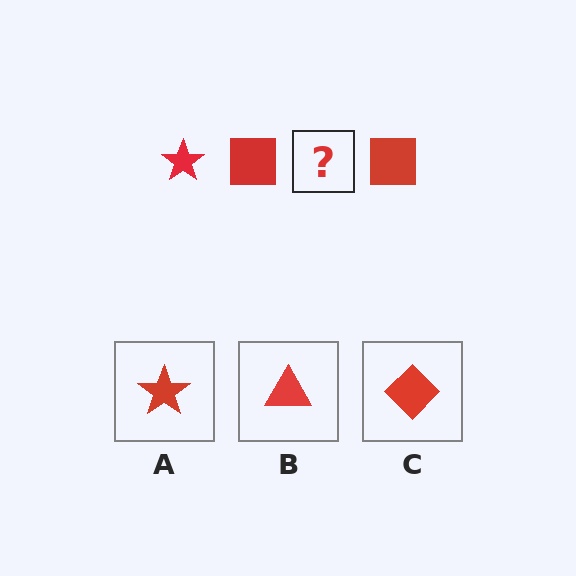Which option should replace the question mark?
Option A.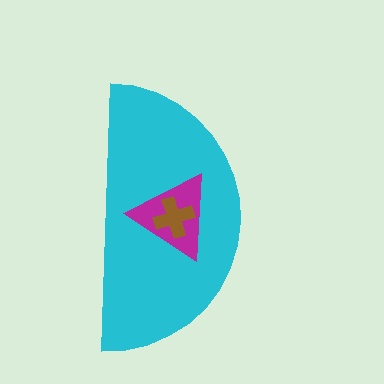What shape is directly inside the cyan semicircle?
The magenta triangle.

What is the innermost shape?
The brown cross.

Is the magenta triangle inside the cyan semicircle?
Yes.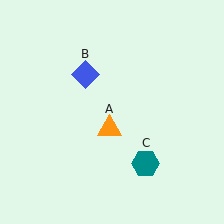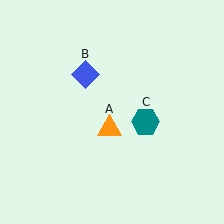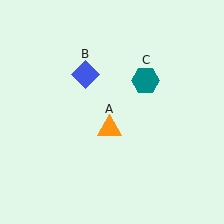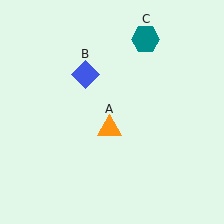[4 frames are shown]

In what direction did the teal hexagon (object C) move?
The teal hexagon (object C) moved up.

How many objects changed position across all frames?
1 object changed position: teal hexagon (object C).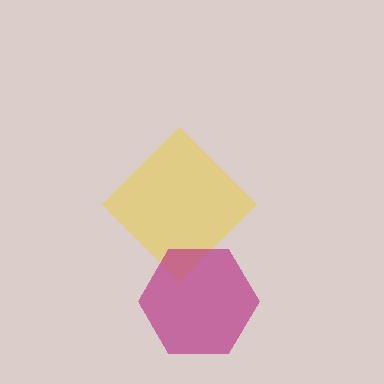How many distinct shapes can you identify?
There are 2 distinct shapes: a yellow diamond, a magenta hexagon.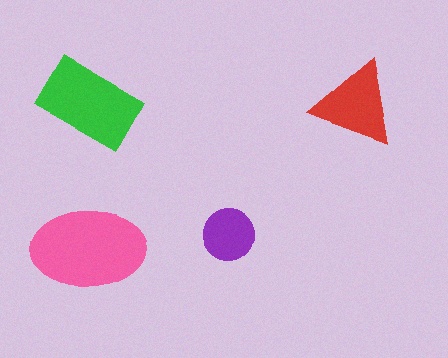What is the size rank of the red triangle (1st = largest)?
3rd.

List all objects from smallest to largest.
The purple circle, the red triangle, the green rectangle, the pink ellipse.